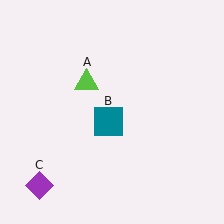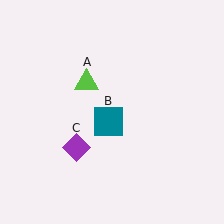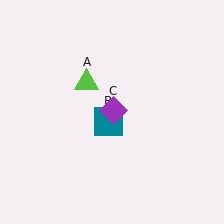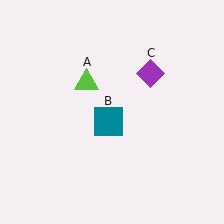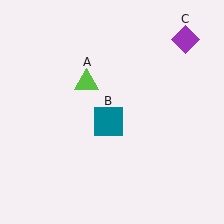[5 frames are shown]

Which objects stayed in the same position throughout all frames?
Lime triangle (object A) and teal square (object B) remained stationary.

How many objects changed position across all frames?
1 object changed position: purple diamond (object C).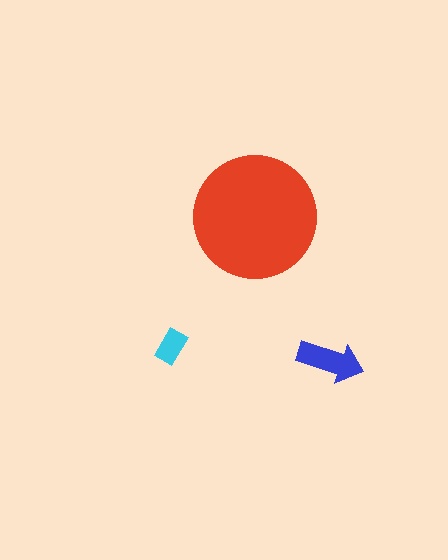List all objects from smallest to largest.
The cyan rectangle, the blue arrow, the red circle.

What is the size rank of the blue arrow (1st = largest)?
2nd.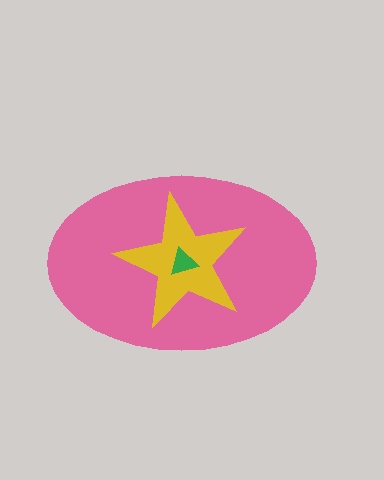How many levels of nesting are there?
3.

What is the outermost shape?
The pink ellipse.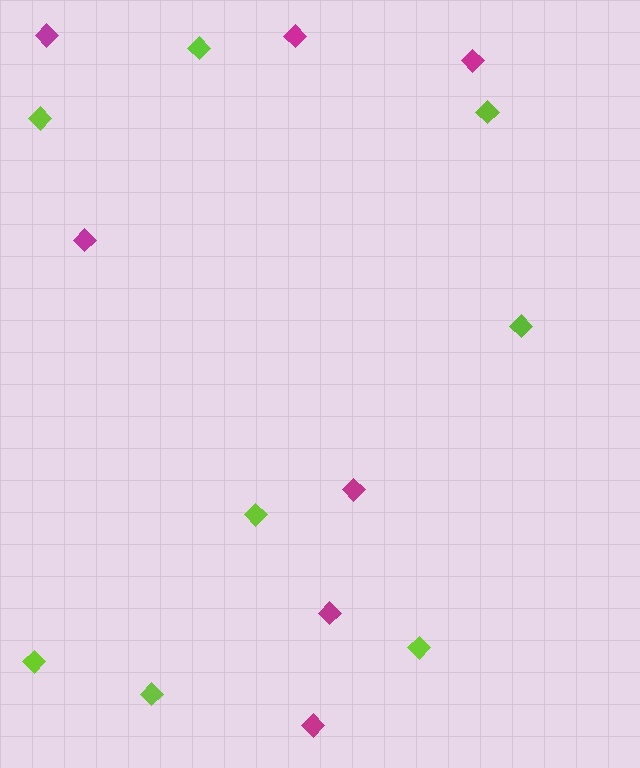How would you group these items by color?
There are 2 groups: one group of lime diamonds (8) and one group of magenta diamonds (7).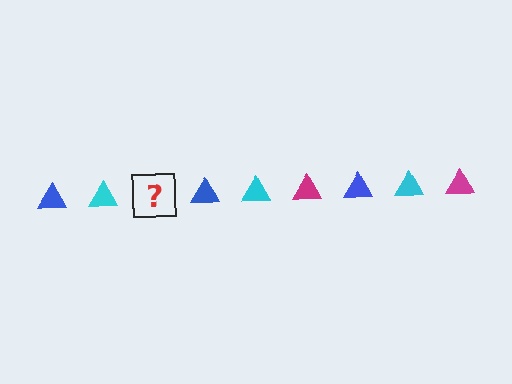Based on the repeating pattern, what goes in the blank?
The blank should be a magenta triangle.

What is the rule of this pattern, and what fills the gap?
The rule is that the pattern cycles through blue, cyan, magenta triangles. The gap should be filled with a magenta triangle.